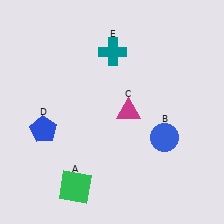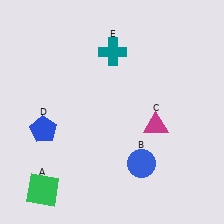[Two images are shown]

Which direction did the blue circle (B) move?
The blue circle (B) moved down.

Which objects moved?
The objects that moved are: the green square (A), the blue circle (B), the magenta triangle (C).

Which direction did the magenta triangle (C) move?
The magenta triangle (C) moved right.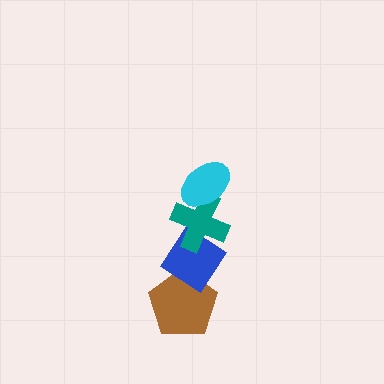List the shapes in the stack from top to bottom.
From top to bottom: the cyan ellipse, the teal cross, the blue diamond, the brown pentagon.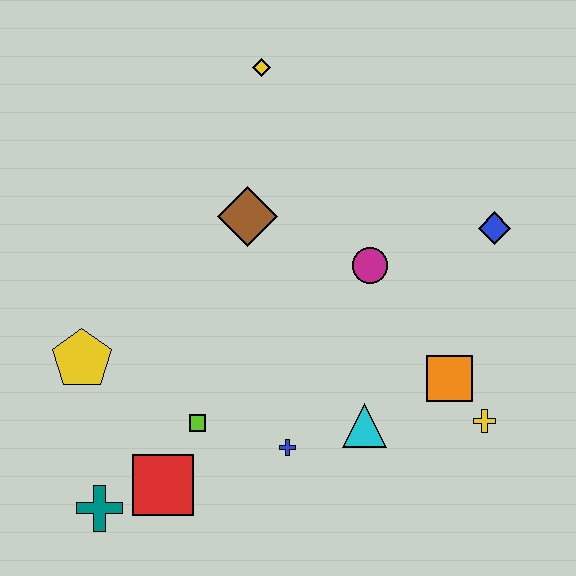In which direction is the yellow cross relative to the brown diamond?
The yellow cross is to the right of the brown diamond.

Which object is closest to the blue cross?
The cyan triangle is closest to the blue cross.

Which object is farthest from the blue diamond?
The teal cross is farthest from the blue diamond.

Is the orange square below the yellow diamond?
Yes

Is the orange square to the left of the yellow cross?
Yes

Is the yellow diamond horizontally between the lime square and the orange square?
Yes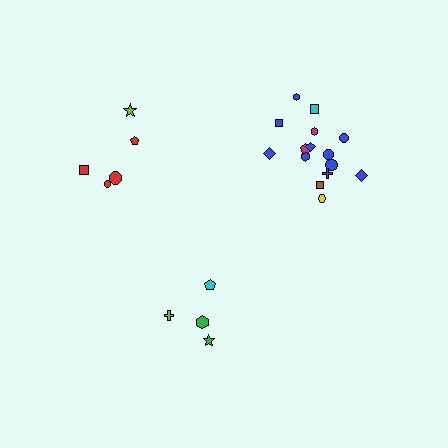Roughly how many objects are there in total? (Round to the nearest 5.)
Roughly 25 objects in total.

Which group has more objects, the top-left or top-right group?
The top-right group.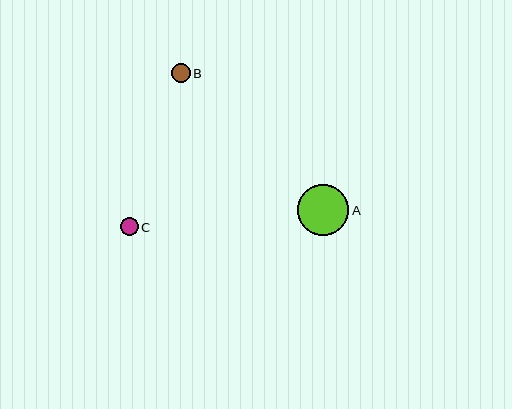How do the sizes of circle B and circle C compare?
Circle B and circle C are approximately the same size.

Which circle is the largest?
Circle A is the largest with a size of approximately 51 pixels.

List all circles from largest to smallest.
From largest to smallest: A, B, C.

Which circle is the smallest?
Circle C is the smallest with a size of approximately 18 pixels.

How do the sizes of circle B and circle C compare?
Circle B and circle C are approximately the same size.